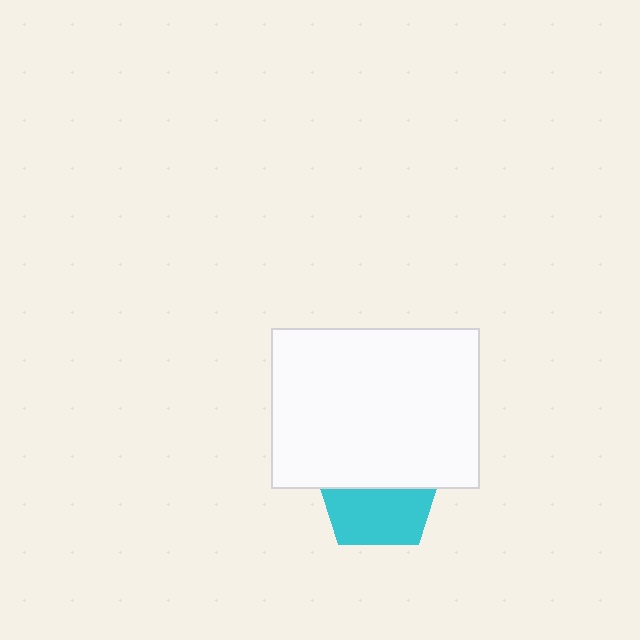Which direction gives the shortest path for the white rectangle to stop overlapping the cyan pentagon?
Moving up gives the shortest separation.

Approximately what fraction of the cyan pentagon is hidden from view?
Roughly 50% of the cyan pentagon is hidden behind the white rectangle.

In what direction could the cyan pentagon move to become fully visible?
The cyan pentagon could move down. That would shift it out from behind the white rectangle entirely.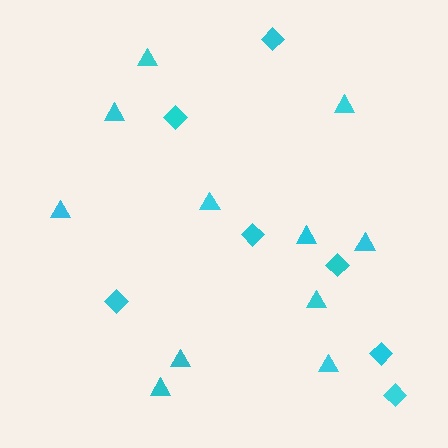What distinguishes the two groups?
There are 2 groups: one group of triangles (11) and one group of diamonds (7).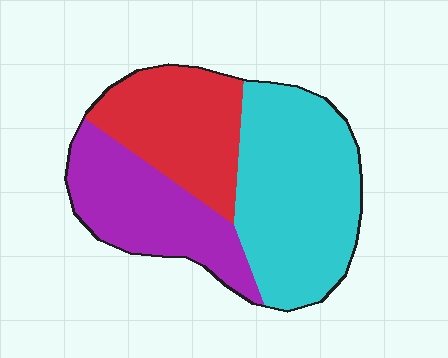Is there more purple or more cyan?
Cyan.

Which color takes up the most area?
Cyan, at roughly 45%.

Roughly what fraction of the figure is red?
Red takes up about one quarter (1/4) of the figure.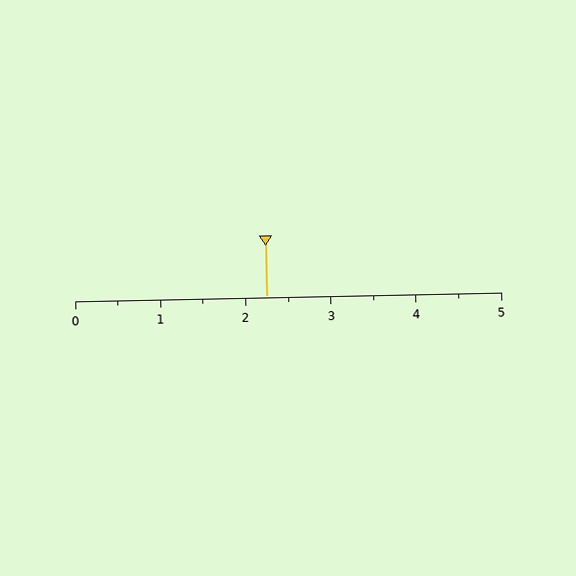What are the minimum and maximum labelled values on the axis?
The axis runs from 0 to 5.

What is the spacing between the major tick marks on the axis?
The major ticks are spaced 1 apart.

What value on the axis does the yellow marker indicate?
The marker indicates approximately 2.2.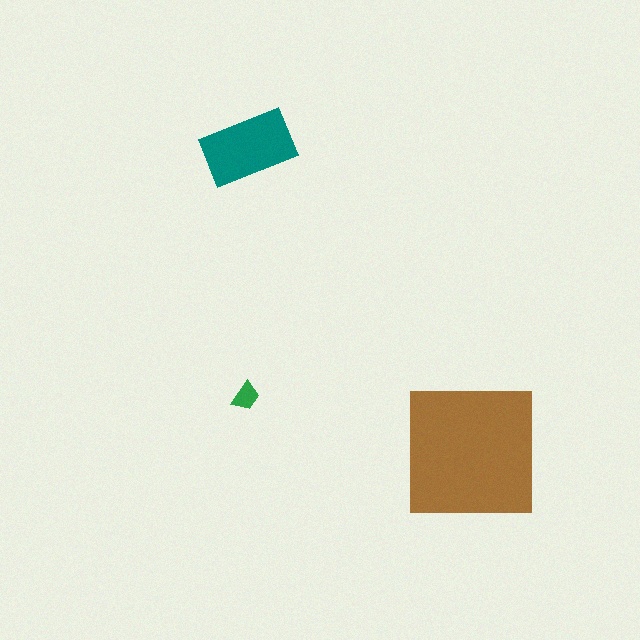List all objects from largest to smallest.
The brown square, the teal rectangle, the green trapezoid.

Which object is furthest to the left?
The green trapezoid is leftmost.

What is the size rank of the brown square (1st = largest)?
1st.